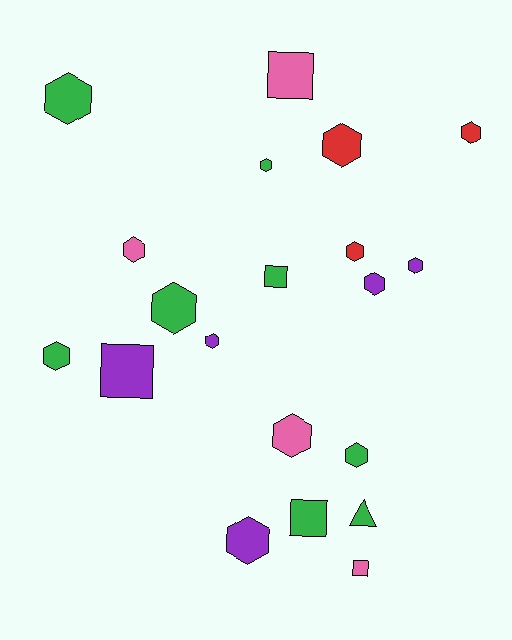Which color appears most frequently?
Green, with 8 objects.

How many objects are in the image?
There are 20 objects.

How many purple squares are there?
There is 1 purple square.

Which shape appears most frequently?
Hexagon, with 14 objects.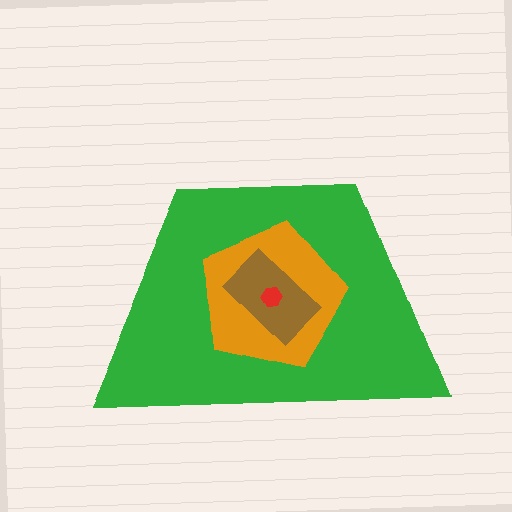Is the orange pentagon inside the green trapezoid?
Yes.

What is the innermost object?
The red hexagon.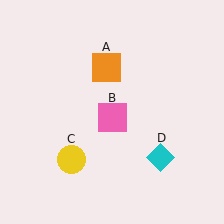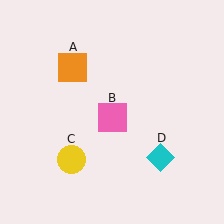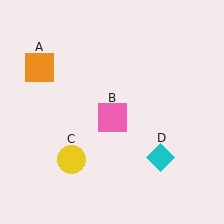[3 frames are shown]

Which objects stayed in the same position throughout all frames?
Pink square (object B) and yellow circle (object C) and cyan diamond (object D) remained stationary.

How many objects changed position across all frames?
1 object changed position: orange square (object A).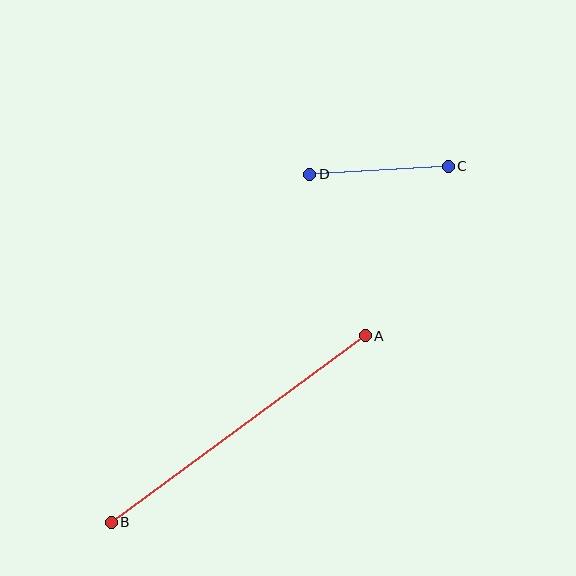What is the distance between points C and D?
The distance is approximately 139 pixels.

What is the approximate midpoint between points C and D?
The midpoint is at approximately (379, 170) pixels.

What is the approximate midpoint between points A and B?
The midpoint is at approximately (238, 429) pixels.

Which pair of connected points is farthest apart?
Points A and B are farthest apart.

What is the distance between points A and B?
The distance is approximately 315 pixels.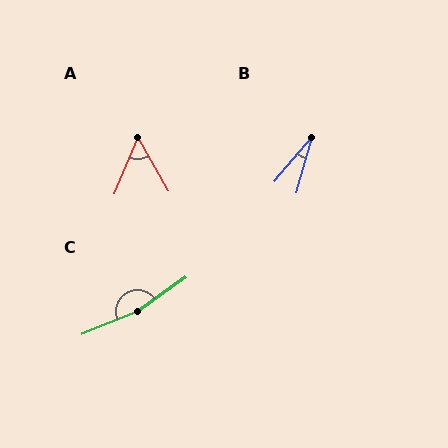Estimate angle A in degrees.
Approximately 53 degrees.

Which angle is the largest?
C, at approximately 166 degrees.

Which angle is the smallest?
B, at approximately 25 degrees.